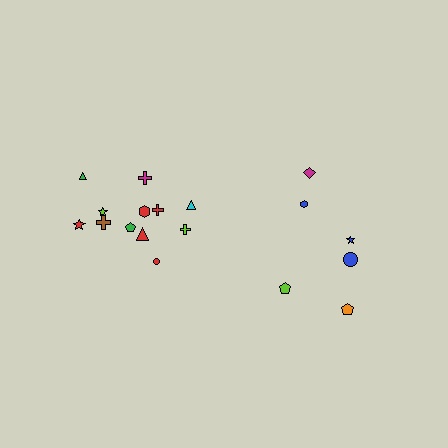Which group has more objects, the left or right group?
The left group.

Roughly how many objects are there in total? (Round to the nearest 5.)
Roughly 20 objects in total.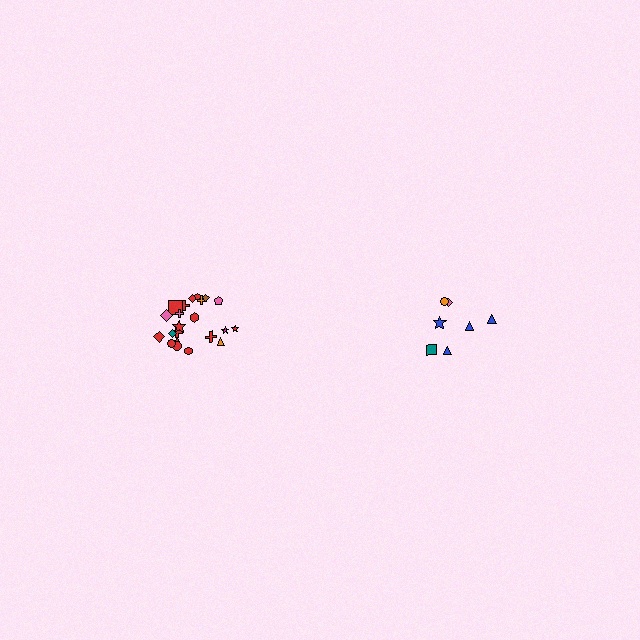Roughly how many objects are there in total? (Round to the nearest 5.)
Roughly 30 objects in total.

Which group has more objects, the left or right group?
The left group.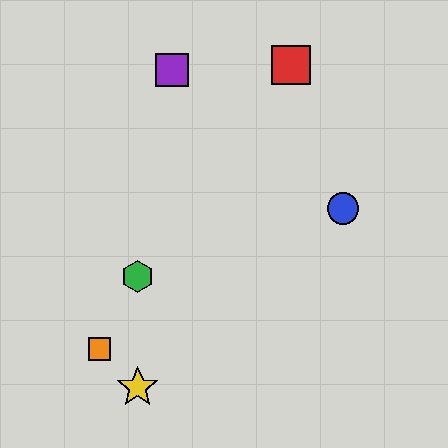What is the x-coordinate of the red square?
The red square is at x≈291.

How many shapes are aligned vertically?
2 shapes (the green hexagon, the yellow star) are aligned vertically.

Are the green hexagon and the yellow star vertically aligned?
Yes, both are at x≈138.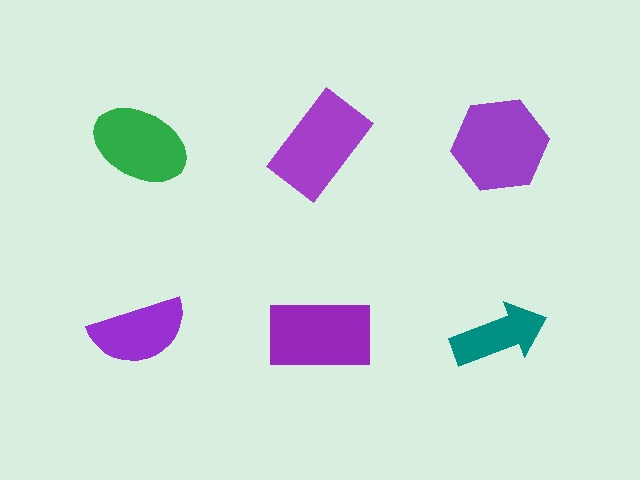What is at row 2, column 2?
A purple rectangle.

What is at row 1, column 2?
A purple rectangle.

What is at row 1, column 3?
A purple hexagon.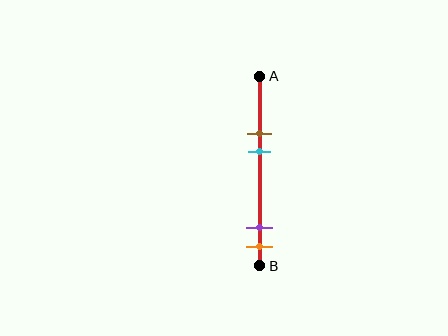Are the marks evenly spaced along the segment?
No, the marks are not evenly spaced.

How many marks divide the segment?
There are 4 marks dividing the segment.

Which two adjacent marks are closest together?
The purple and orange marks are the closest adjacent pair.